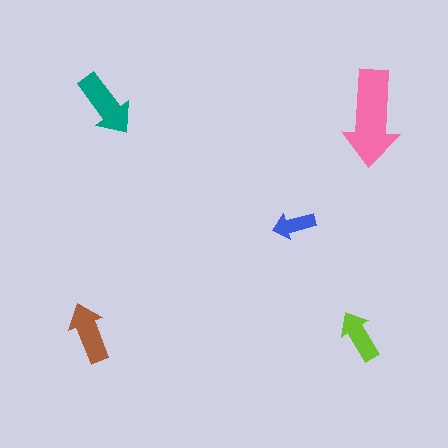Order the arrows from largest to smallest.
the pink one, the teal one, the brown one, the lime one, the blue one.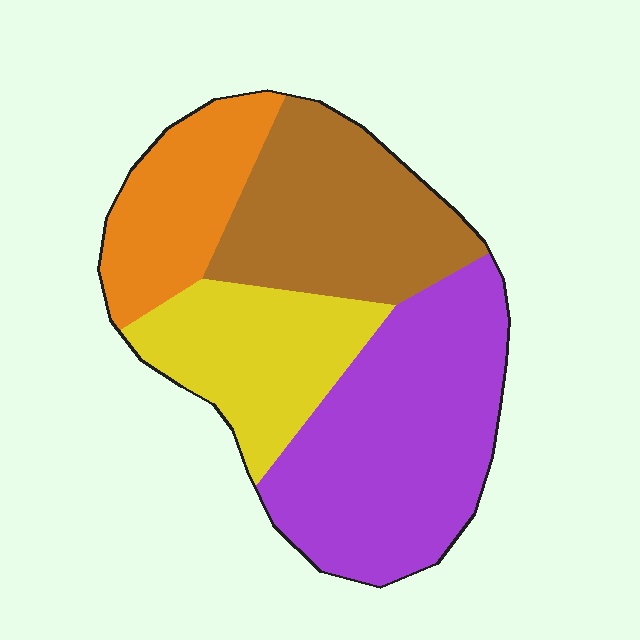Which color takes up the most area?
Purple, at roughly 35%.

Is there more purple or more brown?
Purple.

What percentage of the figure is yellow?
Yellow covers 20% of the figure.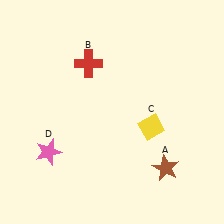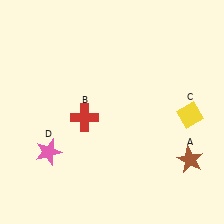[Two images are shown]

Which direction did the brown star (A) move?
The brown star (A) moved right.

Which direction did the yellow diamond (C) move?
The yellow diamond (C) moved right.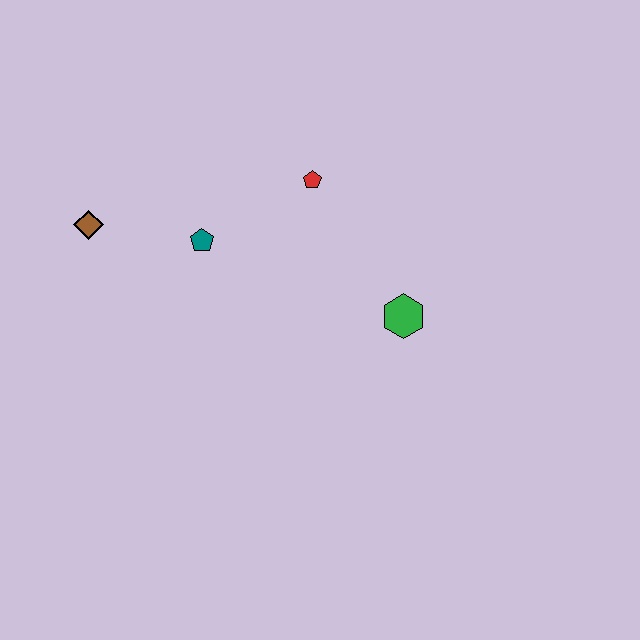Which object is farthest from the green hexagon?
The brown diamond is farthest from the green hexagon.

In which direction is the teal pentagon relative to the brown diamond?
The teal pentagon is to the right of the brown diamond.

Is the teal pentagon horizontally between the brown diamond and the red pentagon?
Yes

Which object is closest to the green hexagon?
The red pentagon is closest to the green hexagon.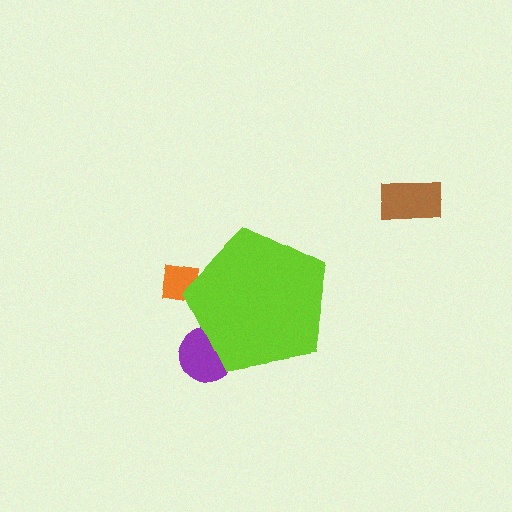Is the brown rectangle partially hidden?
No, the brown rectangle is fully visible.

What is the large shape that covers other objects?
A lime pentagon.